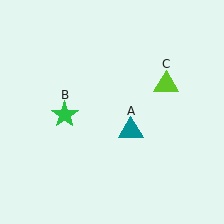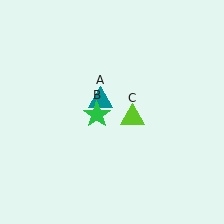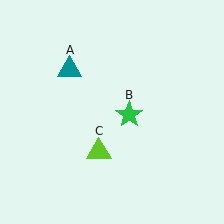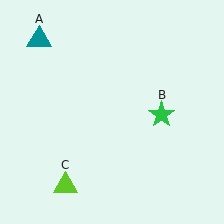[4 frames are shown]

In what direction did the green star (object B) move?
The green star (object B) moved right.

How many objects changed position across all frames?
3 objects changed position: teal triangle (object A), green star (object B), lime triangle (object C).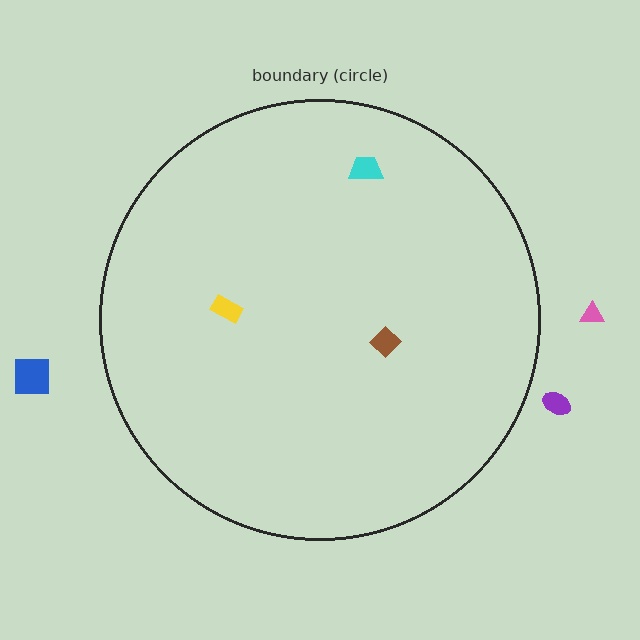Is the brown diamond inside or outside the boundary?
Inside.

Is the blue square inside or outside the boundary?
Outside.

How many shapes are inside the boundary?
3 inside, 3 outside.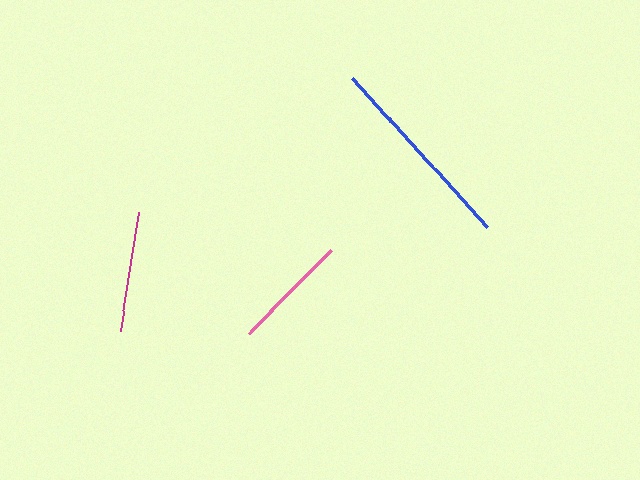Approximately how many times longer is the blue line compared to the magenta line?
The blue line is approximately 1.7 times the length of the magenta line.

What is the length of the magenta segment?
The magenta segment is approximately 120 pixels long.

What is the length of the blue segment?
The blue segment is approximately 201 pixels long.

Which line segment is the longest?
The blue line is the longest at approximately 201 pixels.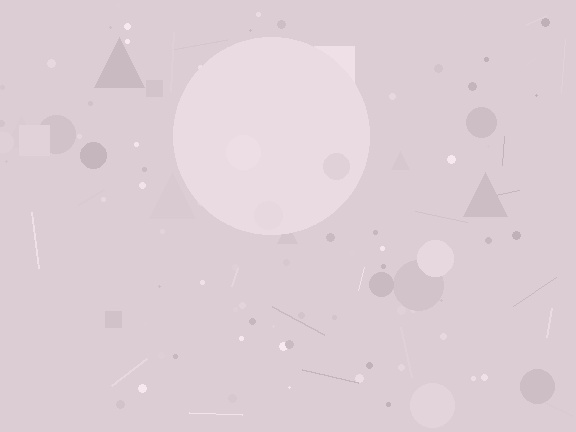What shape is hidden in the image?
A circle is hidden in the image.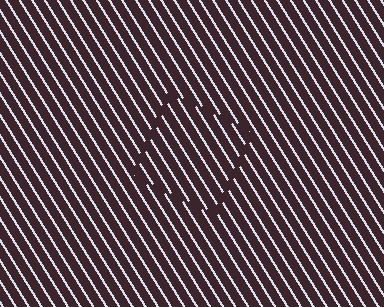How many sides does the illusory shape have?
4 sides — the line-ends trace a square.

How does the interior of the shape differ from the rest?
The interior of the shape contains the same grating, shifted by half a period — the contour is defined by the phase discontinuity where line-ends from the inner and outer gratings abut.